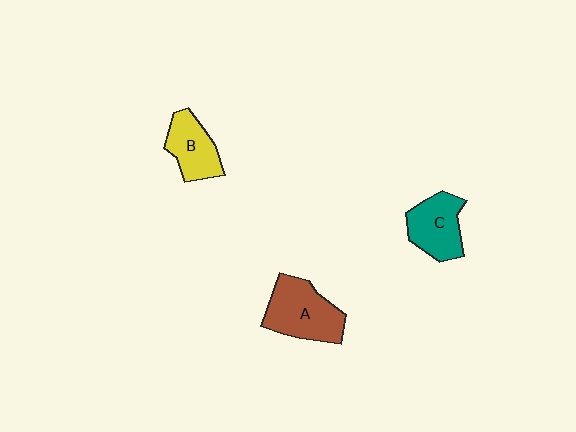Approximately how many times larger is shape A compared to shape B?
Approximately 1.4 times.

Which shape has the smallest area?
Shape B (yellow).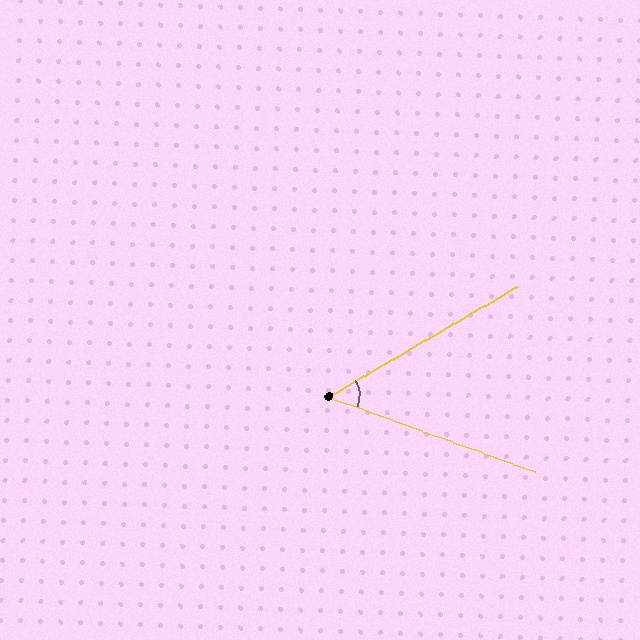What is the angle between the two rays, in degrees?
Approximately 50 degrees.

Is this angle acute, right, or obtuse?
It is acute.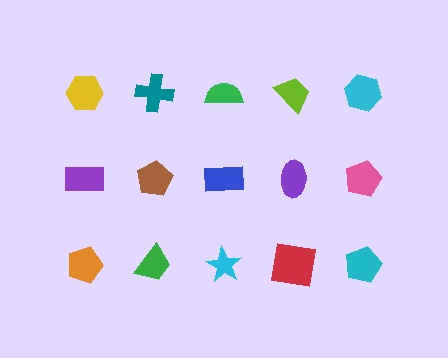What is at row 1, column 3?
A green semicircle.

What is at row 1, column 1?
A yellow hexagon.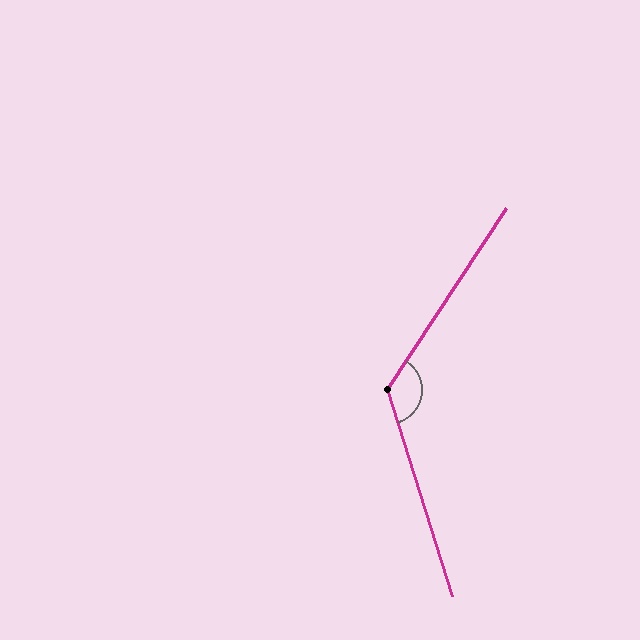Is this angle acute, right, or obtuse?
It is obtuse.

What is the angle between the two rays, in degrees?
Approximately 129 degrees.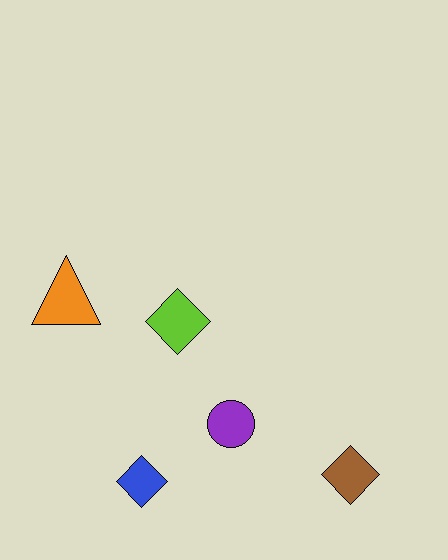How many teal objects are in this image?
There are no teal objects.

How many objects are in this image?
There are 5 objects.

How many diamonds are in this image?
There are 3 diamonds.